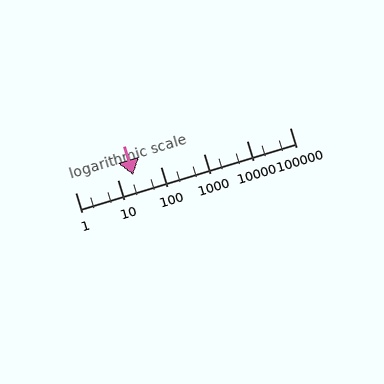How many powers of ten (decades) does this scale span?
The scale spans 5 decades, from 1 to 100000.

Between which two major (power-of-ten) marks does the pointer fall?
The pointer is between 10 and 100.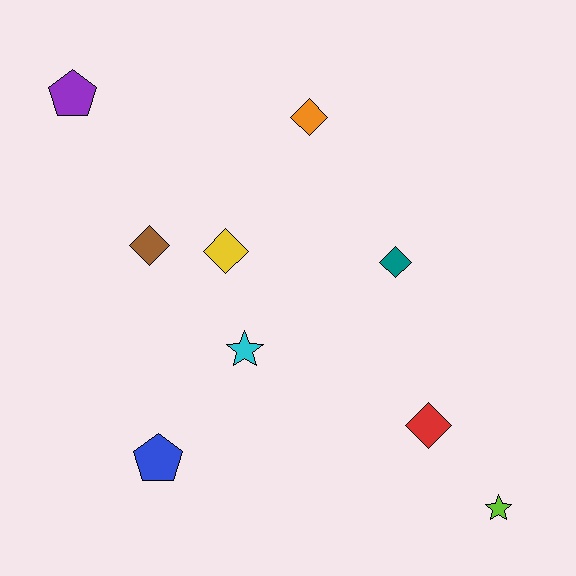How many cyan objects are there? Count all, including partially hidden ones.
There is 1 cyan object.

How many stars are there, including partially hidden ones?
There are 2 stars.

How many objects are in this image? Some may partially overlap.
There are 9 objects.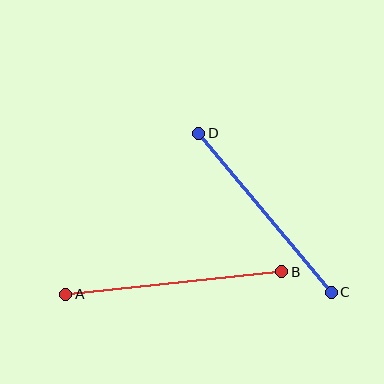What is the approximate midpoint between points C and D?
The midpoint is at approximately (265, 213) pixels.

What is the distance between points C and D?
The distance is approximately 207 pixels.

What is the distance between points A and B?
The distance is approximately 217 pixels.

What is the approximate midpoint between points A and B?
The midpoint is at approximately (174, 283) pixels.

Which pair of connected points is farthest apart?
Points A and B are farthest apart.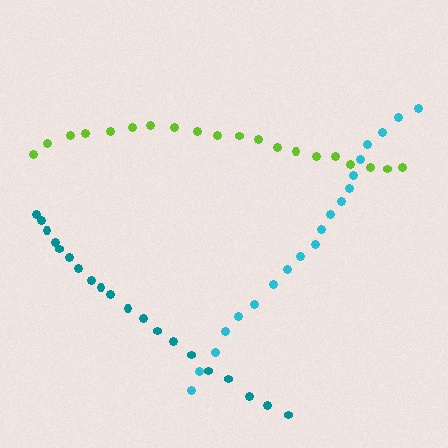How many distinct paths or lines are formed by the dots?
There are 3 distinct paths.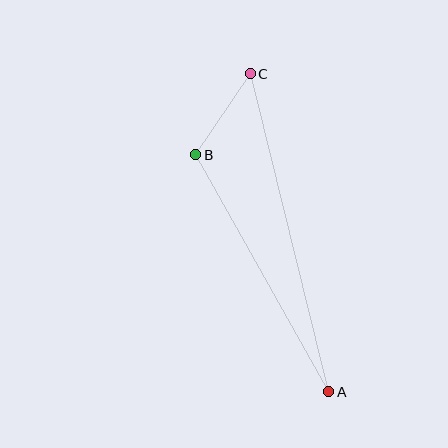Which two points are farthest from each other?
Points A and C are farthest from each other.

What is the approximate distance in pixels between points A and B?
The distance between A and B is approximately 272 pixels.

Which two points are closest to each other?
Points B and C are closest to each other.